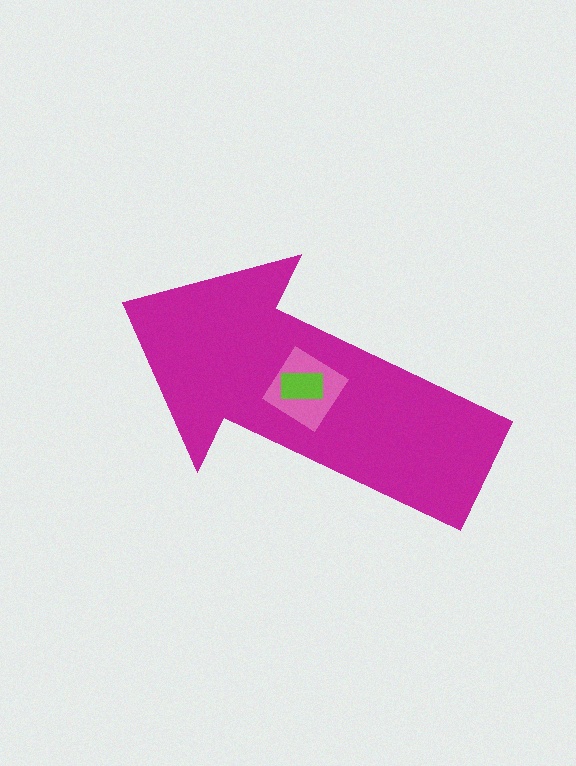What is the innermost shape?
The lime rectangle.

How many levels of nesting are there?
3.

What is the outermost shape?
The magenta arrow.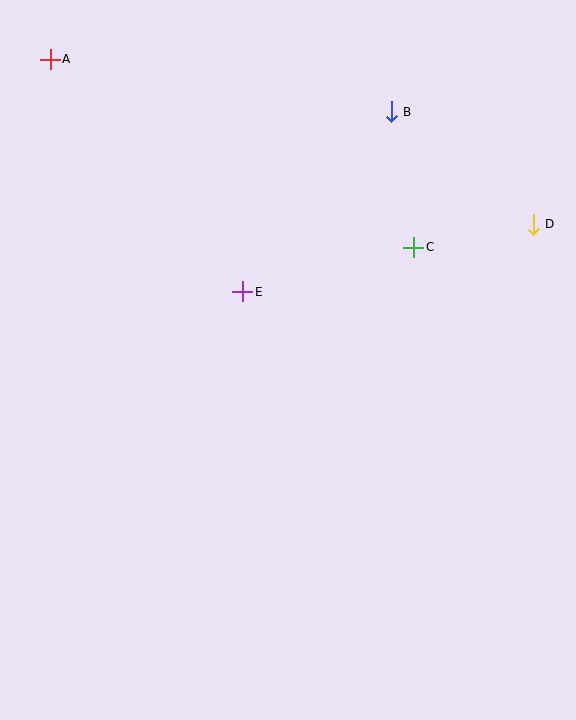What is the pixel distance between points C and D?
The distance between C and D is 122 pixels.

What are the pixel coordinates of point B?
Point B is at (391, 112).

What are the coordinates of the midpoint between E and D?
The midpoint between E and D is at (388, 258).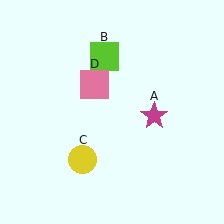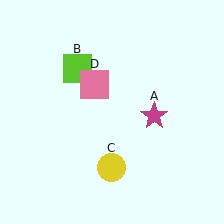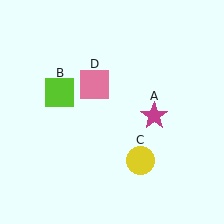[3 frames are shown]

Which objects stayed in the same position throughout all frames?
Magenta star (object A) and pink square (object D) remained stationary.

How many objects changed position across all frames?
2 objects changed position: lime square (object B), yellow circle (object C).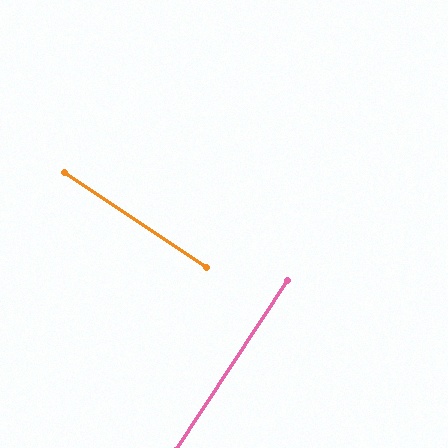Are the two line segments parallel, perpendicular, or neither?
Perpendicular — they meet at approximately 90°.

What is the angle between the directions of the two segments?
Approximately 90 degrees.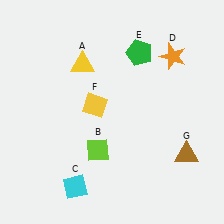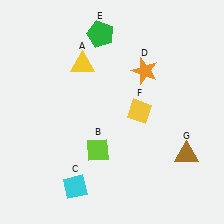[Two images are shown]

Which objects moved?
The objects that moved are: the orange star (D), the green pentagon (E), the yellow diamond (F).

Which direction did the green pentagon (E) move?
The green pentagon (E) moved left.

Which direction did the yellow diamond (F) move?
The yellow diamond (F) moved right.